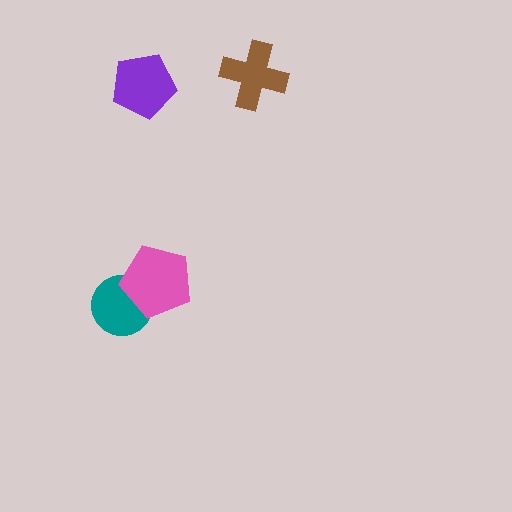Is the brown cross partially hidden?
No, no other shape covers it.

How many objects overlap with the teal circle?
1 object overlaps with the teal circle.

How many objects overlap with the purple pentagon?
0 objects overlap with the purple pentagon.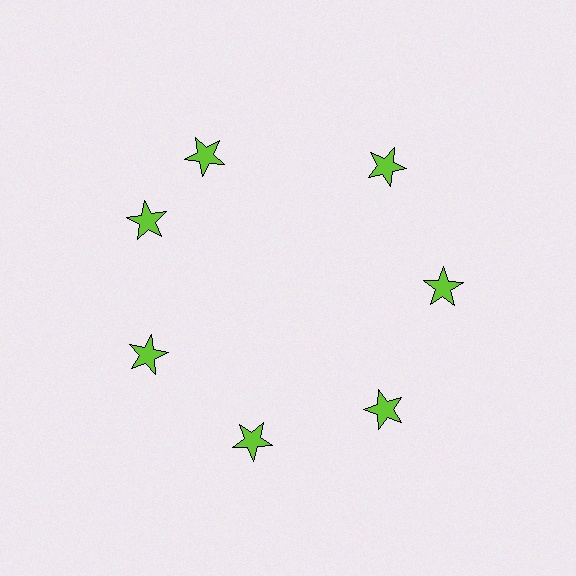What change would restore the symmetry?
The symmetry would be restored by rotating it back into even spacing with its neighbors so that all 7 stars sit at equal angles and equal distance from the center.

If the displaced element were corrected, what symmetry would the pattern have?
It would have 7-fold rotational symmetry — the pattern would map onto itself every 51 degrees.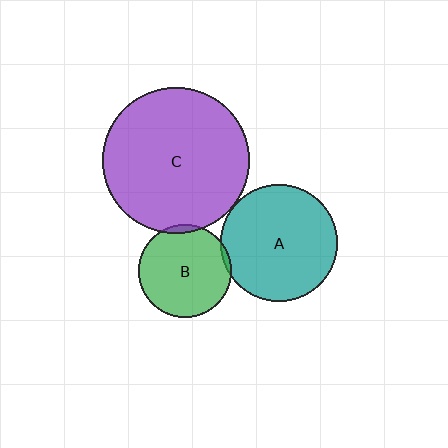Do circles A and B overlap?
Yes.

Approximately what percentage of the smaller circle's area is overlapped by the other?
Approximately 5%.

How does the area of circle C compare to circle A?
Approximately 1.6 times.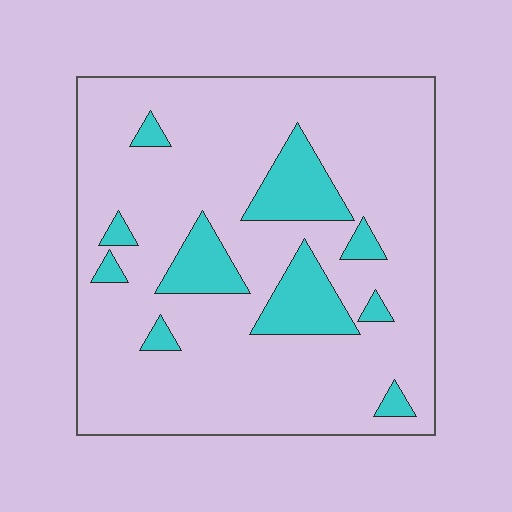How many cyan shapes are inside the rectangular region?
10.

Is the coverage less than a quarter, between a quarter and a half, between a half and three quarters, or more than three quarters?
Less than a quarter.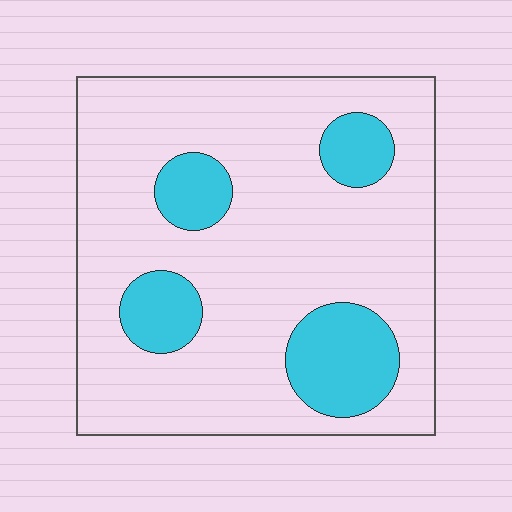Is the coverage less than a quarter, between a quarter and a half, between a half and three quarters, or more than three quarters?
Less than a quarter.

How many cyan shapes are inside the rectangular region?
4.